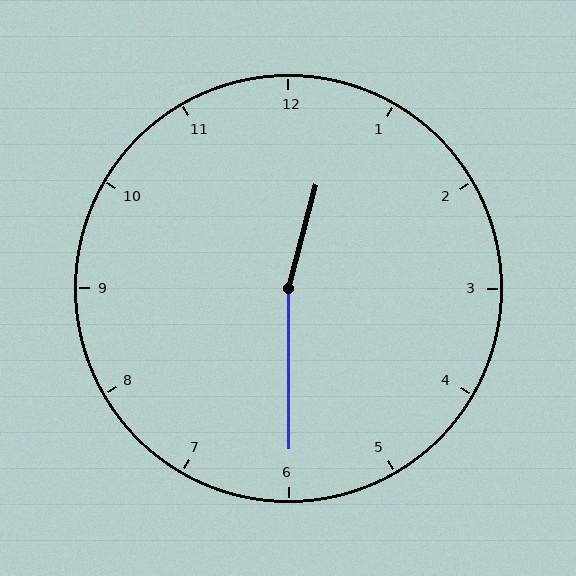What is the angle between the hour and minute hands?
Approximately 165 degrees.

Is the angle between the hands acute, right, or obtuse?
It is obtuse.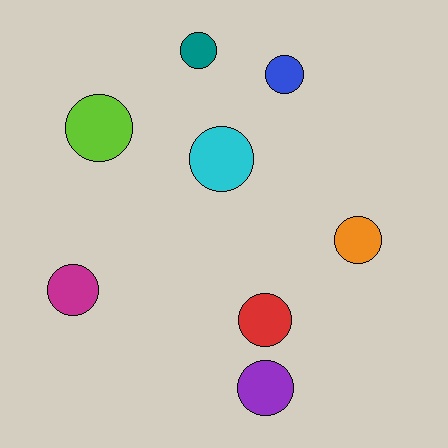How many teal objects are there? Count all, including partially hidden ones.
There is 1 teal object.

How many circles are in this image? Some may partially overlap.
There are 8 circles.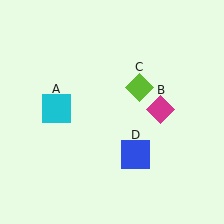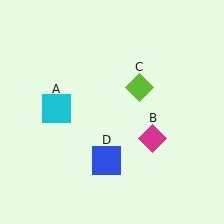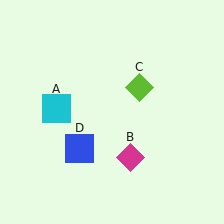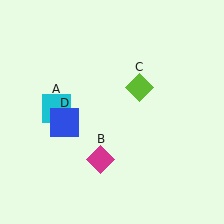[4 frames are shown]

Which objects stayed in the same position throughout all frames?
Cyan square (object A) and lime diamond (object C) remained stationary.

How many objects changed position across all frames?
2 objects changed position: magenta diamond (object B), blue square (object D).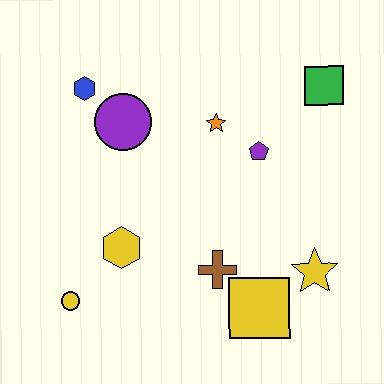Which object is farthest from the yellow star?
The blue hexagon is farthest from the yellow star.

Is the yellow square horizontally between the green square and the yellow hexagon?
Yes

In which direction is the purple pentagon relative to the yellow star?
The purple pentagon is above the yellow star.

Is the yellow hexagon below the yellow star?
No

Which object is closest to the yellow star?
The yellow square is closest to the yellow star.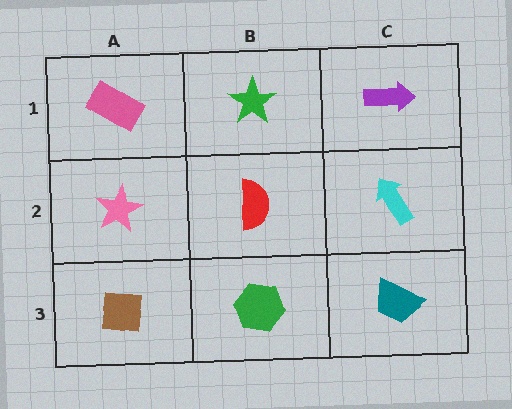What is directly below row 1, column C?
A cyan arrow.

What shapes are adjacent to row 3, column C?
A cyan arrow (row 2, column C), a green hexagon (row 3, column B).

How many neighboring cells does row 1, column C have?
2.